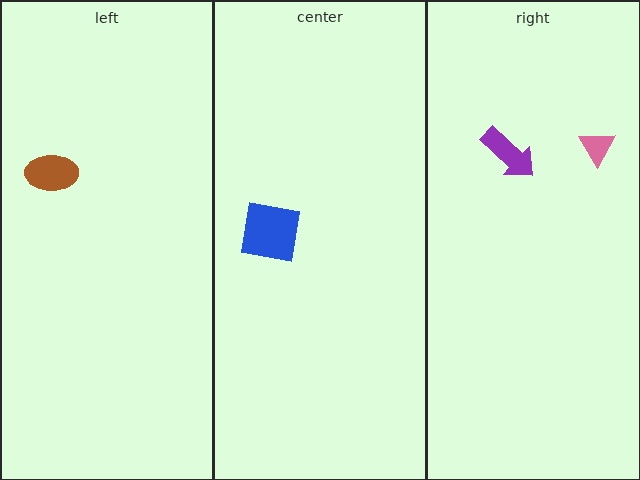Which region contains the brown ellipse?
The left region.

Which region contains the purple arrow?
The right region.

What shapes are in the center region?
The blue square.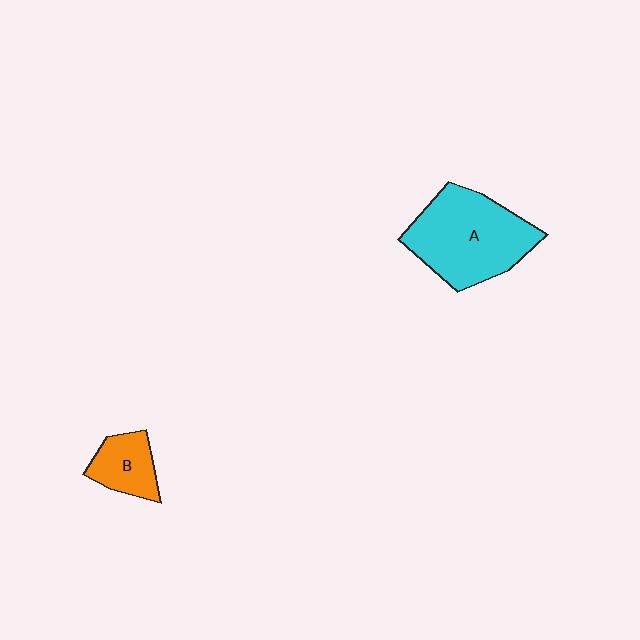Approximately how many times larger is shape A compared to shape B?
Approximately 2.6 times.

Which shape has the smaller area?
Shape B (orange).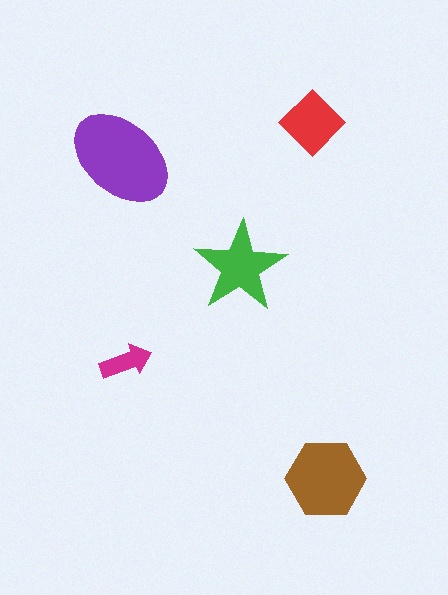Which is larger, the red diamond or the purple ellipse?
The purple ellipse.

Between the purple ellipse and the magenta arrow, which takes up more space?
The purple ellipse.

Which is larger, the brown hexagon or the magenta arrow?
The brown hexagon.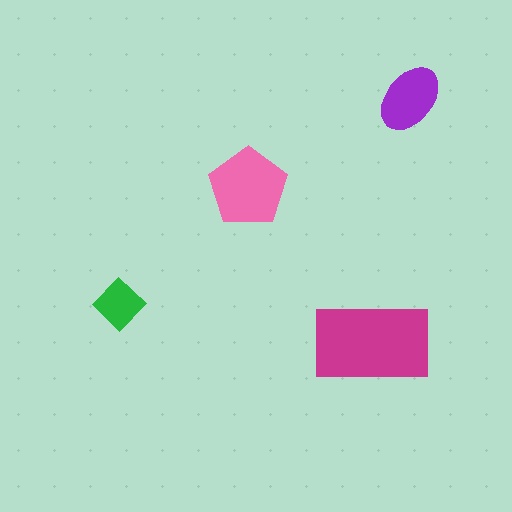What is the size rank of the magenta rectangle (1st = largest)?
1st.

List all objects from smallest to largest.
The green diamond, the purple ellipse, the pink pentagon, the magenta rectangle.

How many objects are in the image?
There are 4 objects in the image.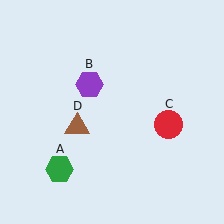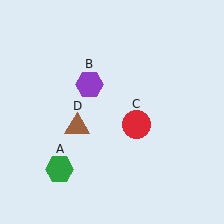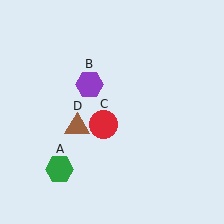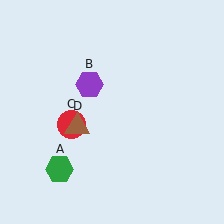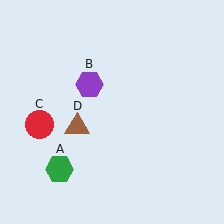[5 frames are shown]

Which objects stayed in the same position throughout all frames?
Green hexagon (object A) and purple hexagon (object B) and brown triangle (object D) remained stationary.